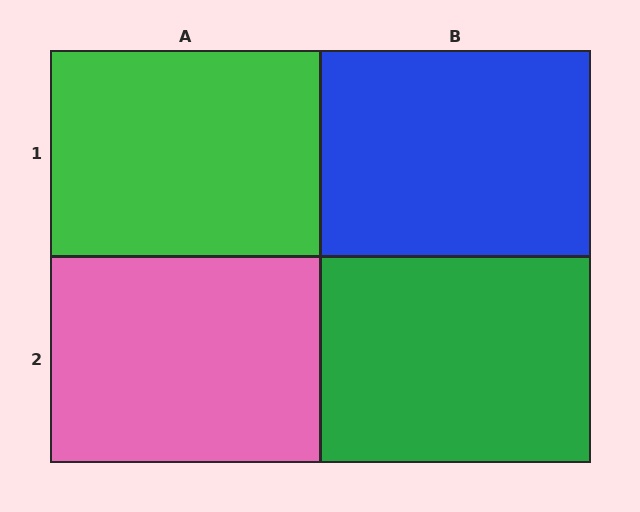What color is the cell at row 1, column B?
Blue.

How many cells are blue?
1 cell is blue.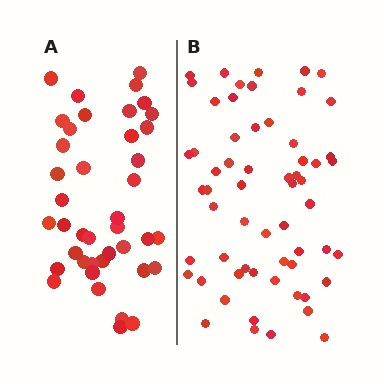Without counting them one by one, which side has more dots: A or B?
Region B (the right region) has more dots.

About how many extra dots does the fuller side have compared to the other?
Region B has approximately 20 more dots than region A.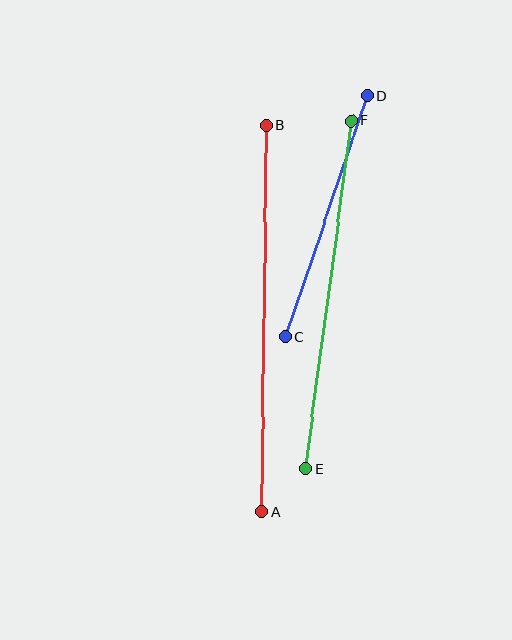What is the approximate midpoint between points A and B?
The midpoint is at approximately (264, 319) pixels.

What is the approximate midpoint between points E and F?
The midpoint is at approximately (329, 294) pixels.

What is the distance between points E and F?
The distance is approximately 351 pixels.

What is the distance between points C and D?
The distance is approximately 254 pixels.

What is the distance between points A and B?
The distance is approximately 386 pixels.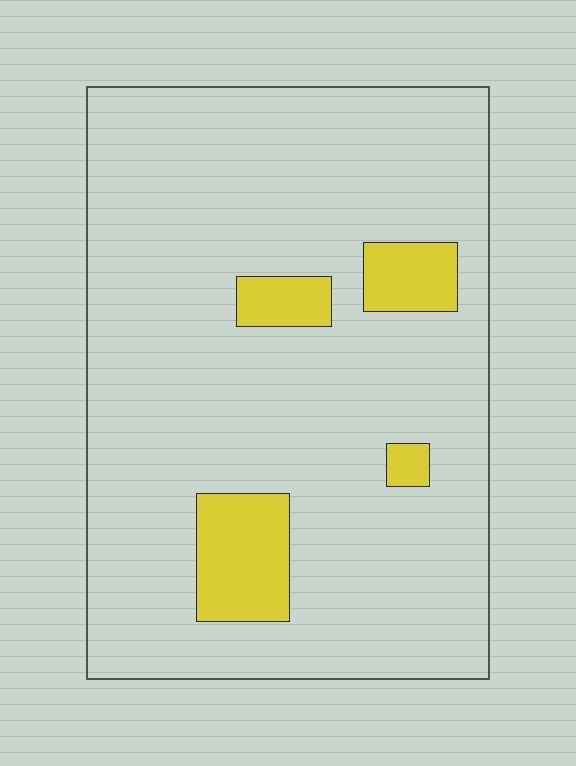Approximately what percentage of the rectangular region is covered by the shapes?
Approximately 10%.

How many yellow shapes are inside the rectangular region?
4.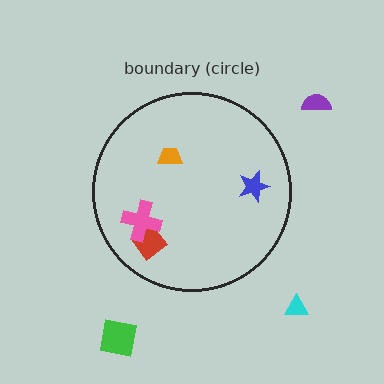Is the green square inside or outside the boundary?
Outside.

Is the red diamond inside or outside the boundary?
Inside.